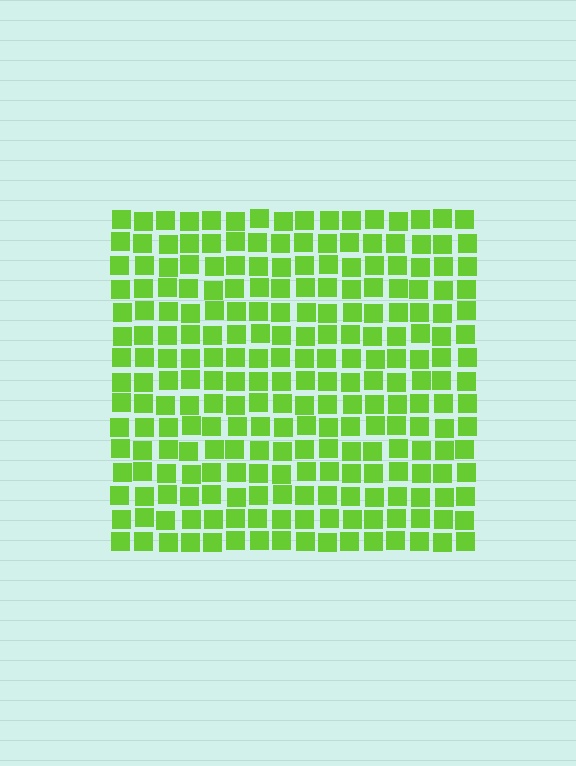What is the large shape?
The large shape is a square.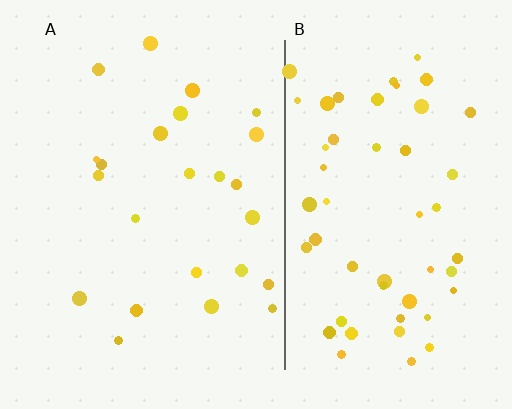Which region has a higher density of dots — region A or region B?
B (the right).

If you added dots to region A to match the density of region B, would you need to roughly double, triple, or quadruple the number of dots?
Approximately double.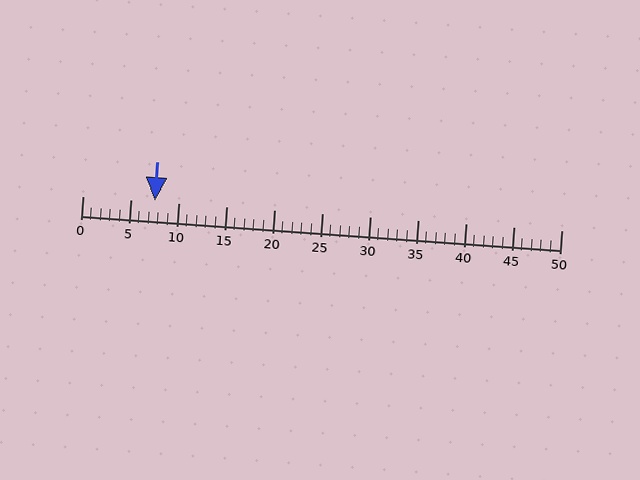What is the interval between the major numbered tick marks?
The major tick marks are spaced 5 units apart.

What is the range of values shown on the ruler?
The ruler shows values from 0 to 50.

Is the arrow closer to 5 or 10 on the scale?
The arrow is closer to 10.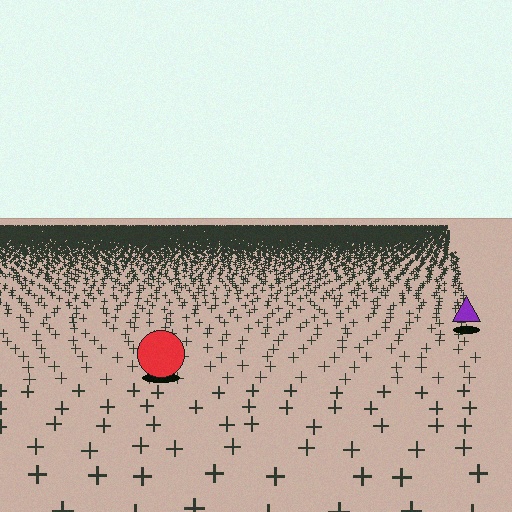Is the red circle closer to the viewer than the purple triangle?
Yes. The red circle is closer — you can tell from the texture gradient: the ground texture is coarser near it.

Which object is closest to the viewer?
The red circle is closest. The texture marks near it are larger and more spread out.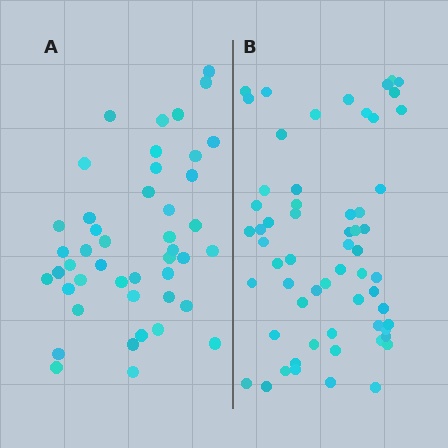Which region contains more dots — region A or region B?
Region B (the right region) has more dots.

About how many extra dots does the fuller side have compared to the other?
Region B has approximately 15 more dots than region A.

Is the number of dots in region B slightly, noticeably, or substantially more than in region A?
Region B has noticeably more, but not dramatically so. The ratio is roughly 1.3 to 1.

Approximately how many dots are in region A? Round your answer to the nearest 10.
About 40 dots. (The exact count is 45, which rounds to 40.)